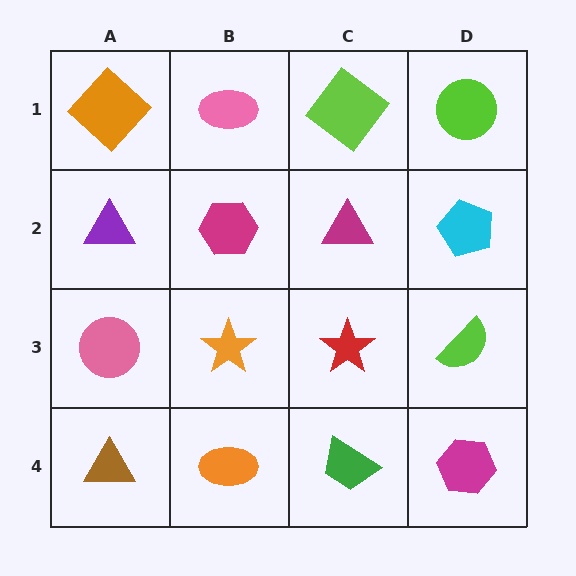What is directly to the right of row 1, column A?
A pink ellipse.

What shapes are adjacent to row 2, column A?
An orange diamond (row 1, column A), a pink circle (row 3, column A), a magenta hexagon (row 2, column B).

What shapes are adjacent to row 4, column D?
A lime semicircle (row 3, column D), a green trapezoid (row 4, column C).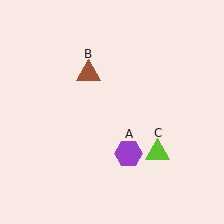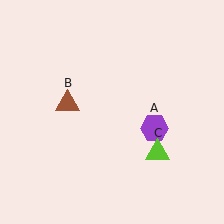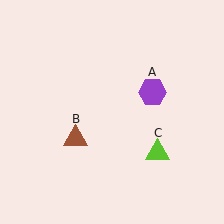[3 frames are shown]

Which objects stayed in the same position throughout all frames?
Lime triangle (object C) remained stationary.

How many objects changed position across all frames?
2 objects changed position: purple hexagon (object A), brown triangle (object B).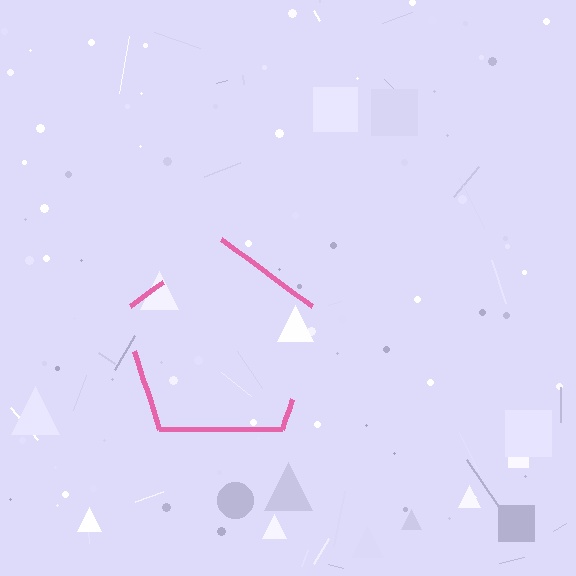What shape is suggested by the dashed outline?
The dashed outline suggests a pentagon.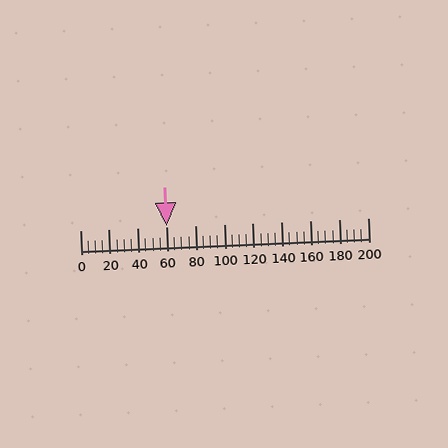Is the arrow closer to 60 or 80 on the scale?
The arrow is closer to 60.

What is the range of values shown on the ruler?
The ruler shows values from 0 to 200.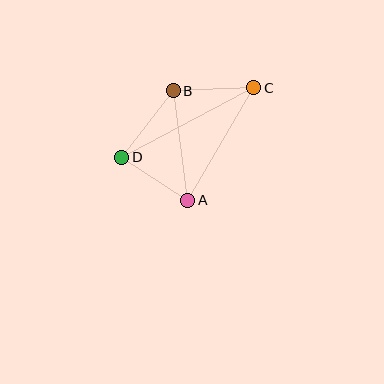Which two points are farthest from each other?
Points C and D are farthest from each other.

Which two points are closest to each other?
Points A and D are closest to each other.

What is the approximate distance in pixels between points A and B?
The distance between A and B is approximately 111 pixels.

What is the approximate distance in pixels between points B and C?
The distance between B and C is approximately 80 pixels.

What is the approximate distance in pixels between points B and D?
The distance between B and D is approximately 84 pixels.